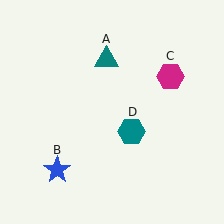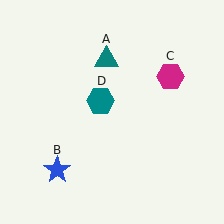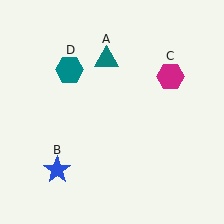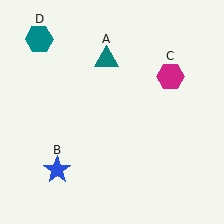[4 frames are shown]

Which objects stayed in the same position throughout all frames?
Teal triangle (object A) and blue star (object B) and magenta hexagon (object C) remained stationary.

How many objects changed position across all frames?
1 object changed position: teal hexagon (object D).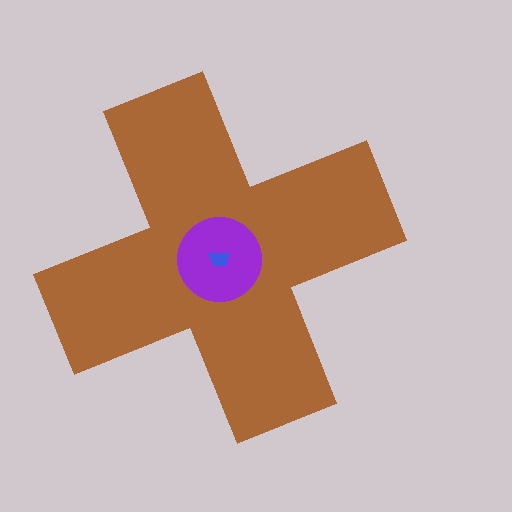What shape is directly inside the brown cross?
The purple circle.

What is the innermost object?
The blue trapezoid.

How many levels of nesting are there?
3.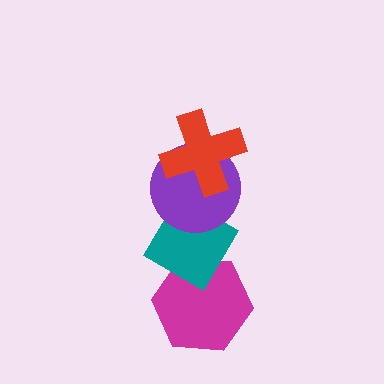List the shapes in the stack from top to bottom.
From top to bottom: the red cross, the purple circle, the teal diamond, the magenta hexagon.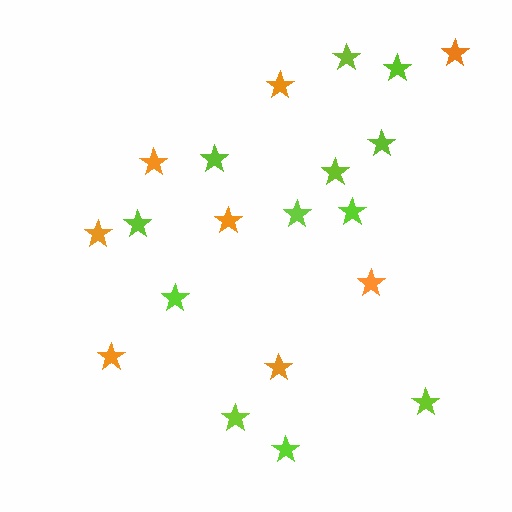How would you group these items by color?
There are 2 groups: one group of lime stars (12) and one group of orange stars (8).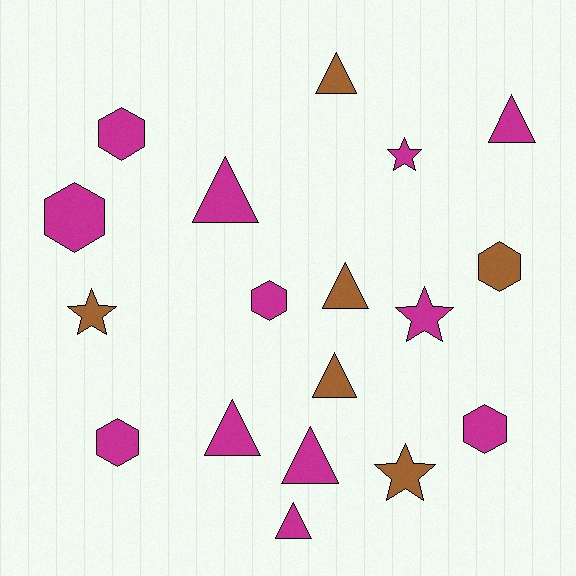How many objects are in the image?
There are 18 objects.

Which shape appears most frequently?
Triangle, with 8 objects.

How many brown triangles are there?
There are 3 brown triangles.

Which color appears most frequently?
Magenta, with 12 objects.